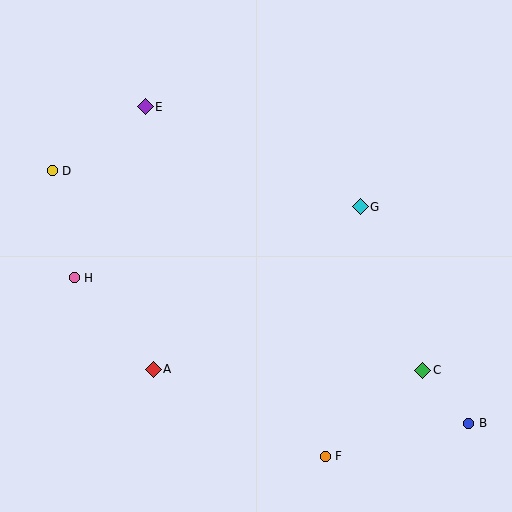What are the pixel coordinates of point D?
Point D is at (52, 171).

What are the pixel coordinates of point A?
Point A is at (153, 369).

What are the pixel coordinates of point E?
Point E is at (145, 107).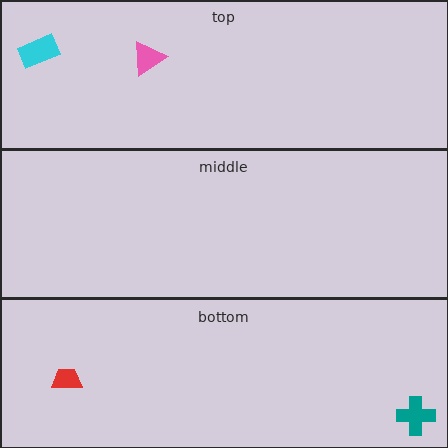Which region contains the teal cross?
The bottom region.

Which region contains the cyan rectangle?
The top region.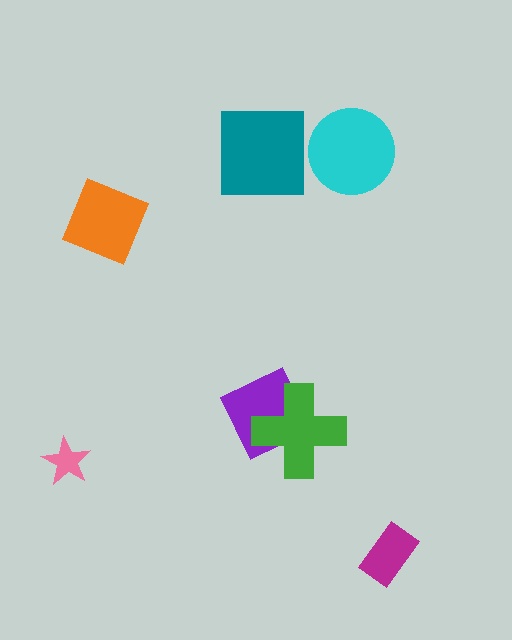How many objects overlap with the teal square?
0 objects overlap with the teal square.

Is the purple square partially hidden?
Yes, it is partially covered by another shape.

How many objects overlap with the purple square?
1 object overlaps with the purple square.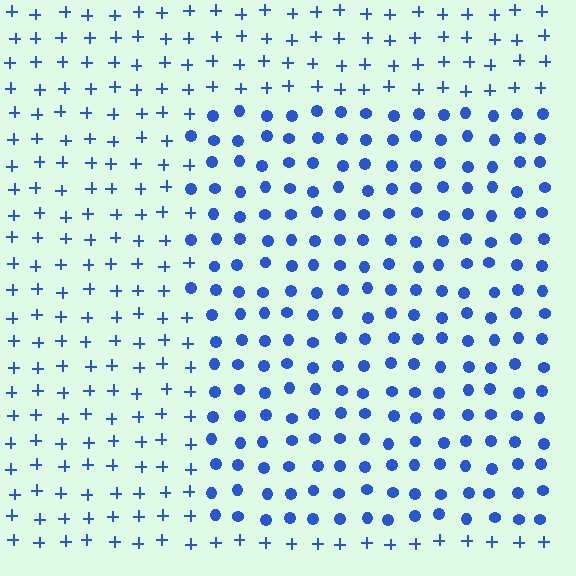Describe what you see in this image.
The image is filled with small blue elements arranged in a uniform grid. A rectangle-shaped region contains circles, while the surrounding area contains plus signs. The boundary is defined purely by the change in element shape.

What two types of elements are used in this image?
The image uses circles inside the rectangle region and plus signs outside it.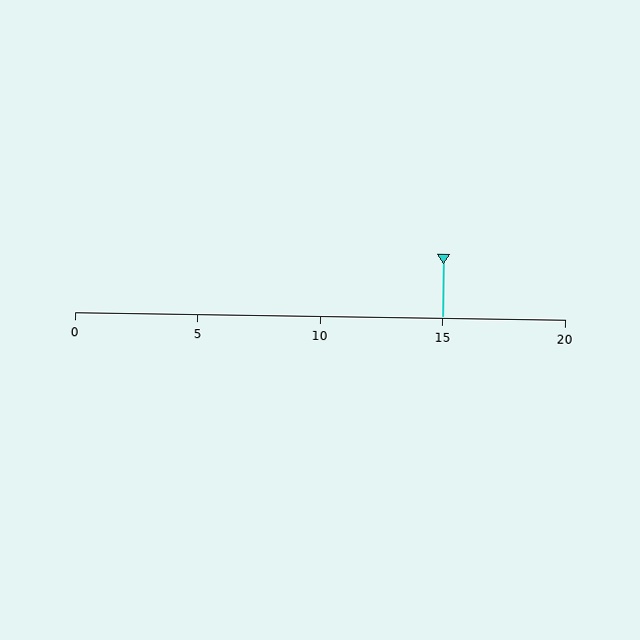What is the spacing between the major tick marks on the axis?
The major ticks are spaced 5 apart.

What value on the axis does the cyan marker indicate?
The marker indicates approximately 15.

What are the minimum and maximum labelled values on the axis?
The axis runs from 0 to 20.